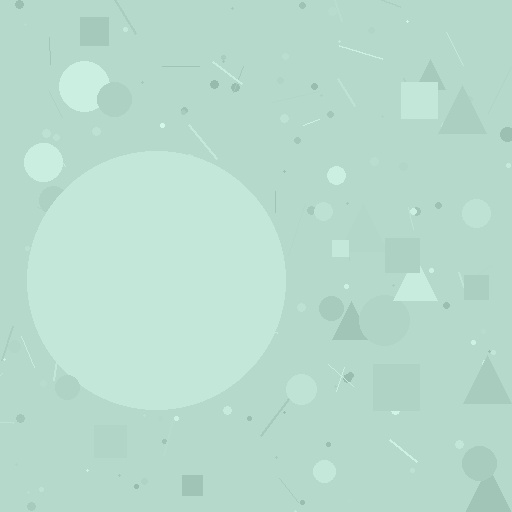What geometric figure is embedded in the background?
A circle is embedded in the background.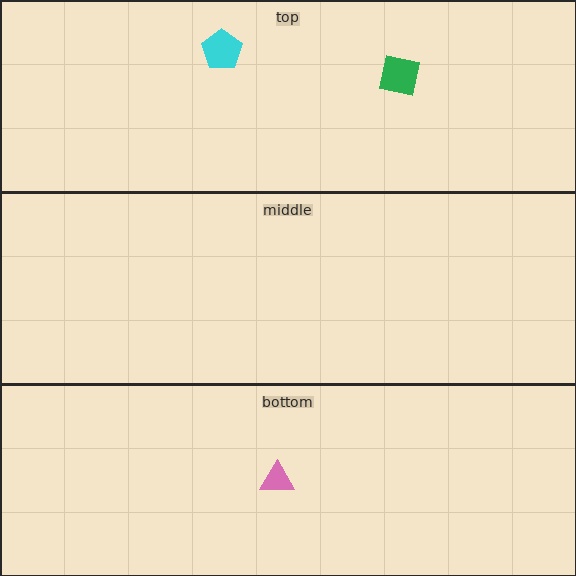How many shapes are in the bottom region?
1.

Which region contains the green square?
The top region.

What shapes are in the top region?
The green square, the cyan pentagon.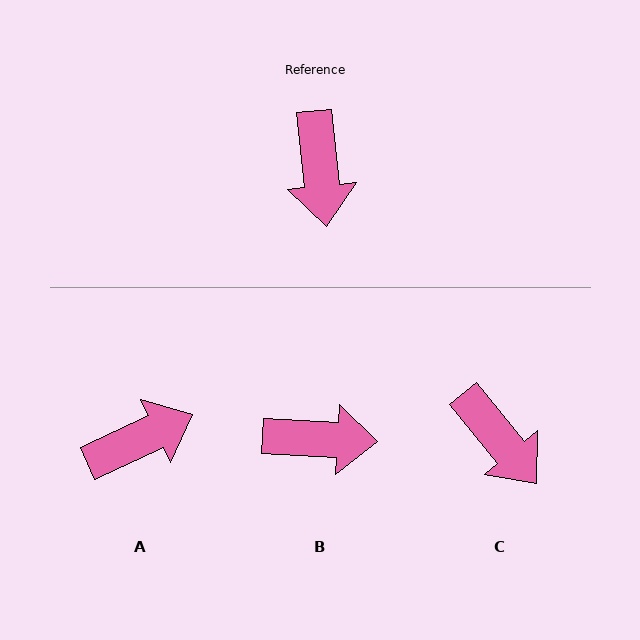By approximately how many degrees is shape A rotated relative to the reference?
Approximately 109 degrees counter-clockwise.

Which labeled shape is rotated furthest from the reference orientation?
A, about 109 degrees away.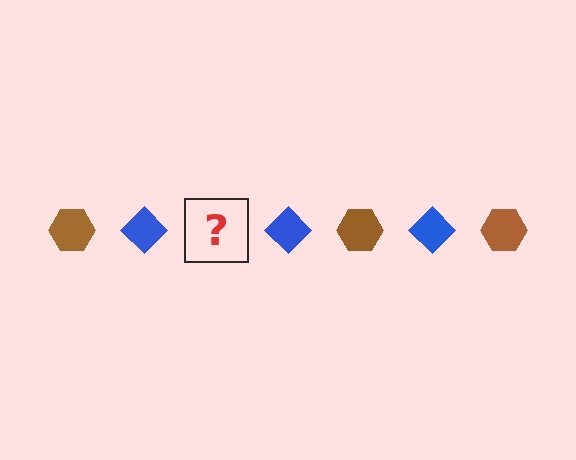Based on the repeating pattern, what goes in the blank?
The blank should be a brown hexagon.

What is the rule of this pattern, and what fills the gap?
The rule is that the pattern alternates between brown hexagon and blue diamond. The gap should be filled with a brown hexagon.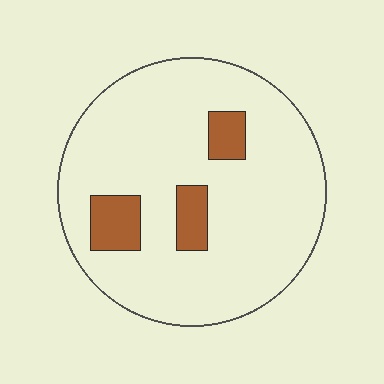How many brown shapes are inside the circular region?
3.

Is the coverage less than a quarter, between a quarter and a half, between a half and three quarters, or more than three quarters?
Less than a quarter.